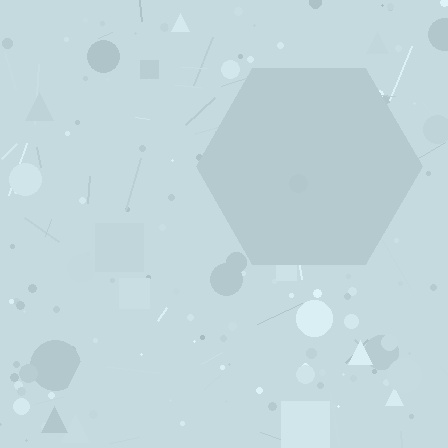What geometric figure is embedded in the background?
A hexagon is embedded in the background.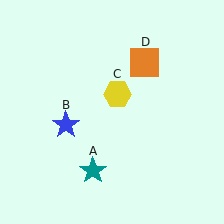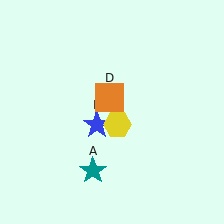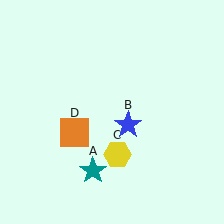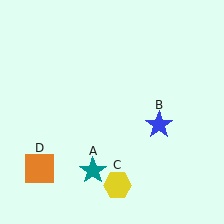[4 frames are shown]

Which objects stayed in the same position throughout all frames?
Teal star (object A) remained stationary.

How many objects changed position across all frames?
3 objects changed position: blue star (object B), yellow hexagon (object C), orange square (object D).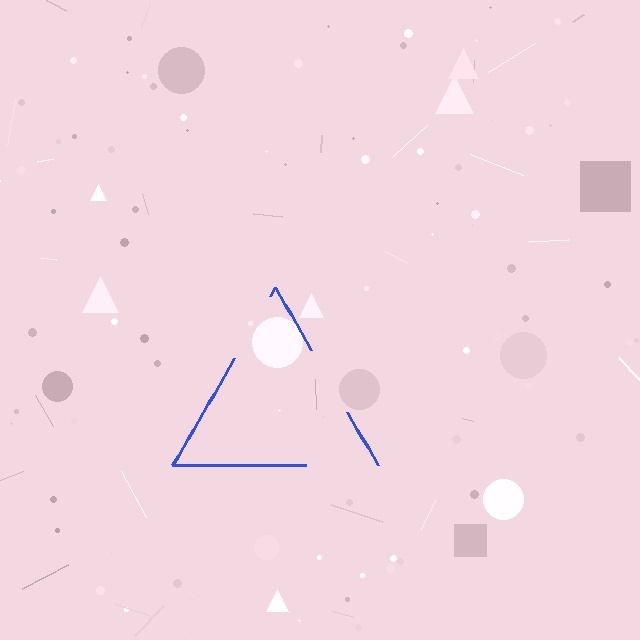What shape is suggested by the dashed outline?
The dashed outline suggests a triangle.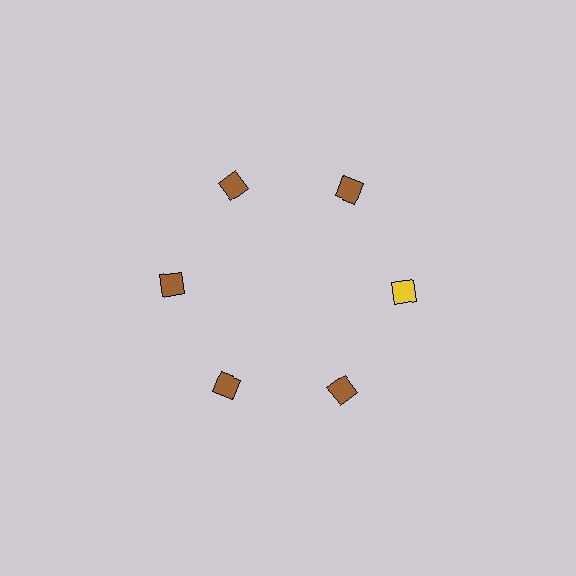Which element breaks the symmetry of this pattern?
The yellow diamond at roughly the 3 o'clock position breaks the symmetry. All other shapes are brown diamonds.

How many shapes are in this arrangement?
There are 6 shapes arranged in a ring pattern.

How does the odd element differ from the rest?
It has a different color: yellow instead of brown.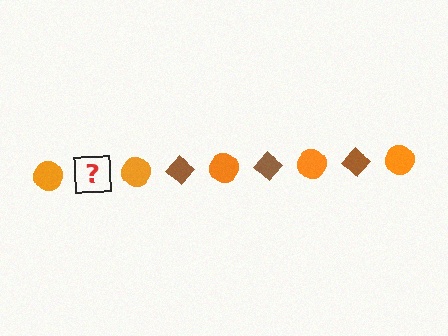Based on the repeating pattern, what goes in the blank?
The blank should be a brown diamond.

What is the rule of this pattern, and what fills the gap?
The rule is that the pattern alternates between orange circle and brown diamond. The gap should be filled with a brown diamond.